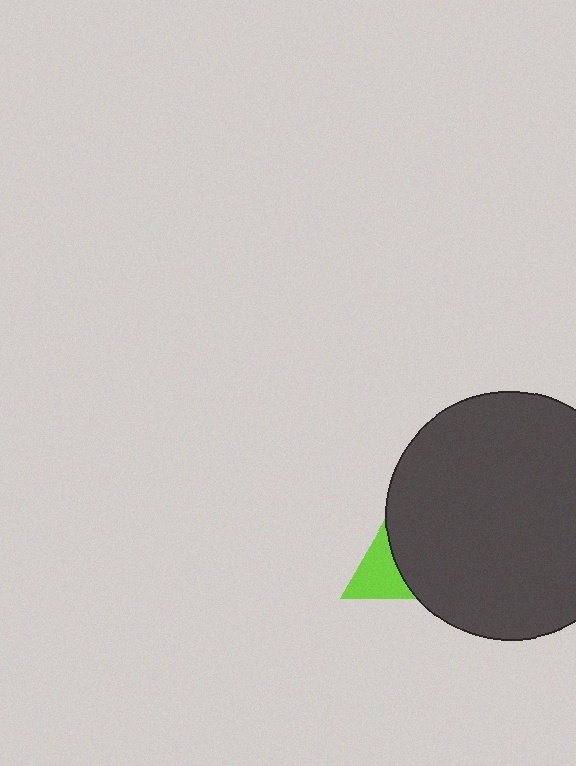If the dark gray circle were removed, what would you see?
You would see the complete lime triangle.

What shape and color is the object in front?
The object in front is a dark gray circle.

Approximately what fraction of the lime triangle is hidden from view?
Roughly 60% of the lime triangle is hidden behind the dark gray circle.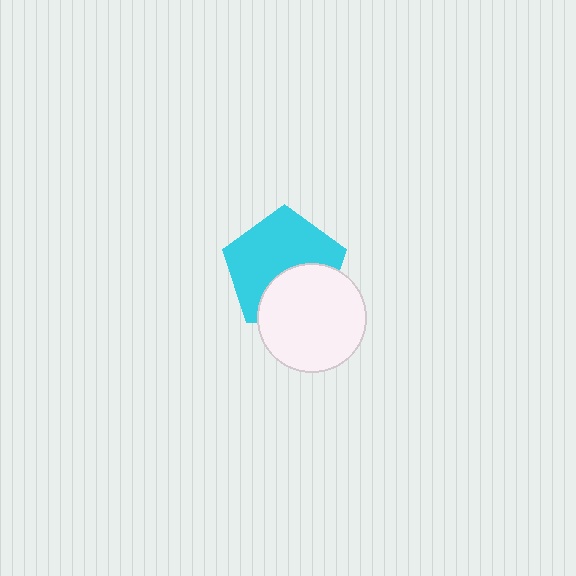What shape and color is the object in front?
The object in front is a white circle.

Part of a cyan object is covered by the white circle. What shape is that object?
It is a pentagon.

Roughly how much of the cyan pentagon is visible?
About half of it is visible (roughly 63%).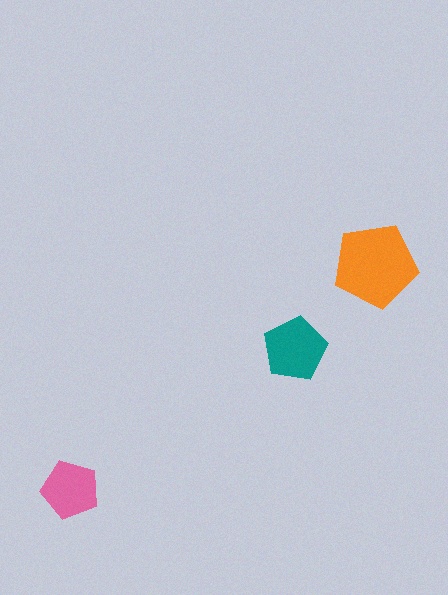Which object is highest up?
The orange pentagon is topmost.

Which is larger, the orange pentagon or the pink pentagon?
The orange one.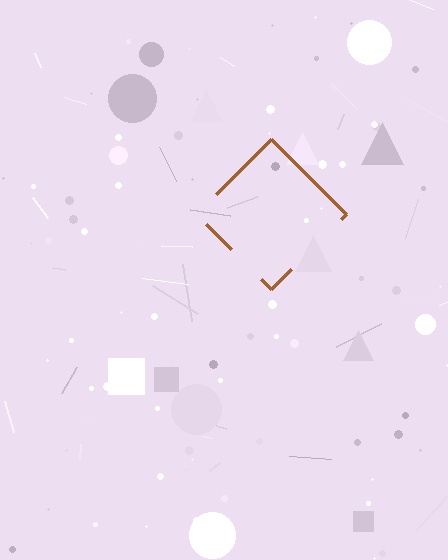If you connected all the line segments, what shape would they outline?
They would outline a diamond.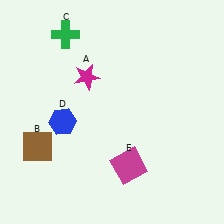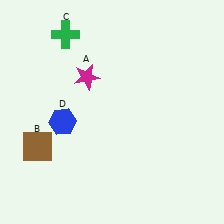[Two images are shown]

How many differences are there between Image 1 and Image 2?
There is 1 difference between the two images.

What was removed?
The magenta square (E) was removed in Image 2.